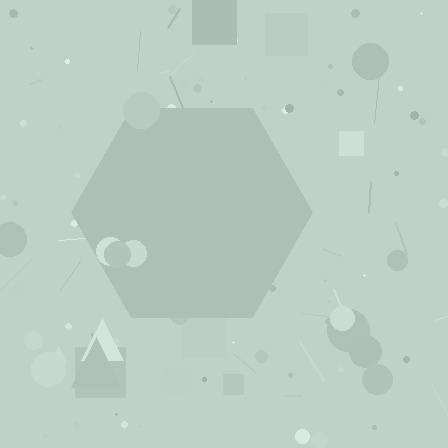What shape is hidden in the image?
A hexagon is hidden in the image.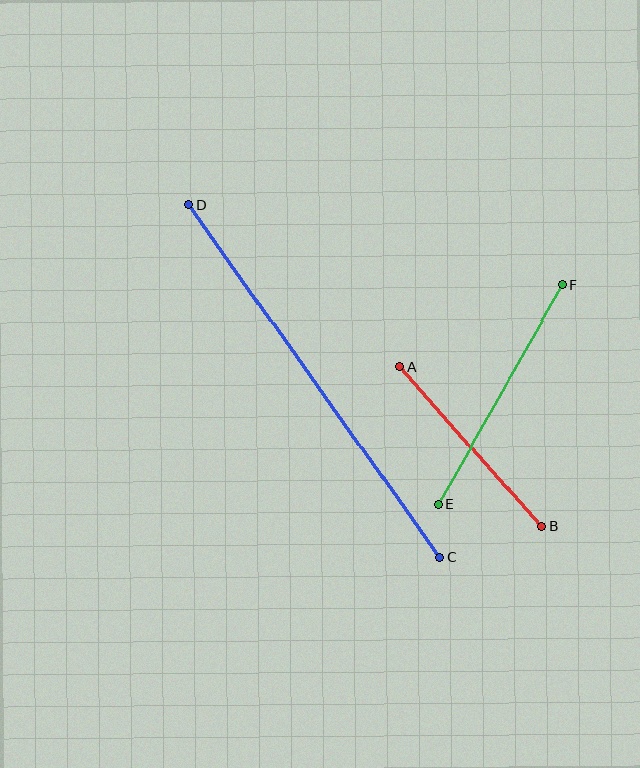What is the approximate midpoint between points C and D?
The midpoint is at approximately (314, 381) pixels.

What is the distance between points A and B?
The distance is approximately 214 pixels.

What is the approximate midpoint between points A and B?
The midpoint is at approximately (471, 447) pixels.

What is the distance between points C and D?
The distance is approximately 433 pixels.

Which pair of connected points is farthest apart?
Points C and D are farthest apart.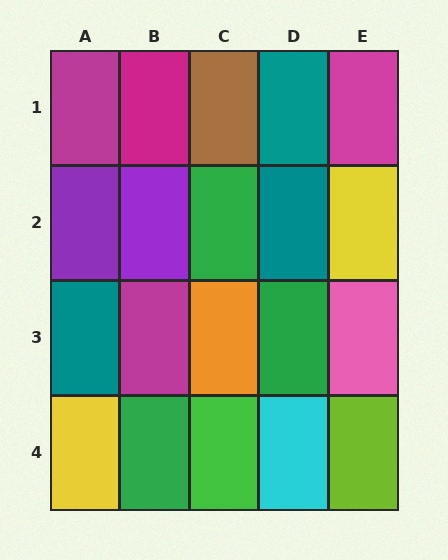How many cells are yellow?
2 cells are yellow.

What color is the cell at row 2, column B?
Purple.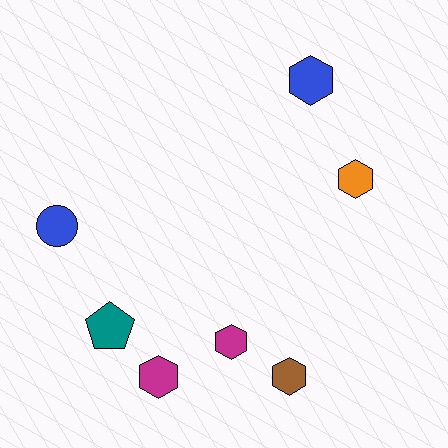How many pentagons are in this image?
There is 1 pentagon.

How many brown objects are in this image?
There is 1 brown object.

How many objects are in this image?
There are 7 objects.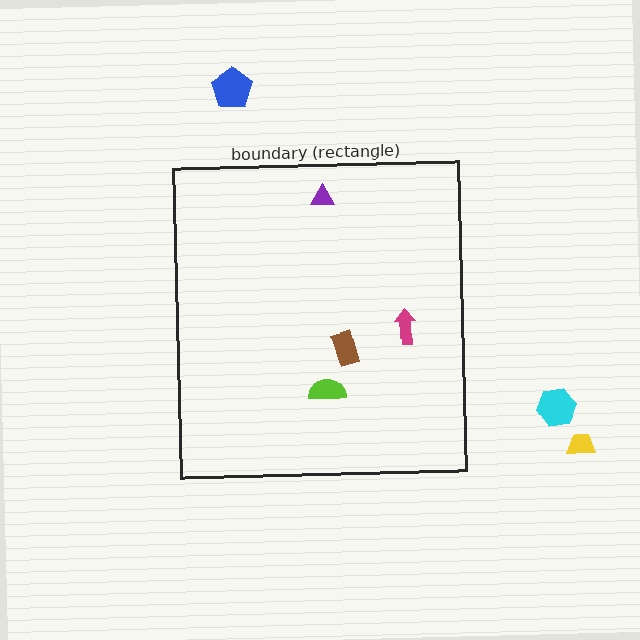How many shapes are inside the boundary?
4 inside, 3 outside.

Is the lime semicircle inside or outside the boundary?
Inside.